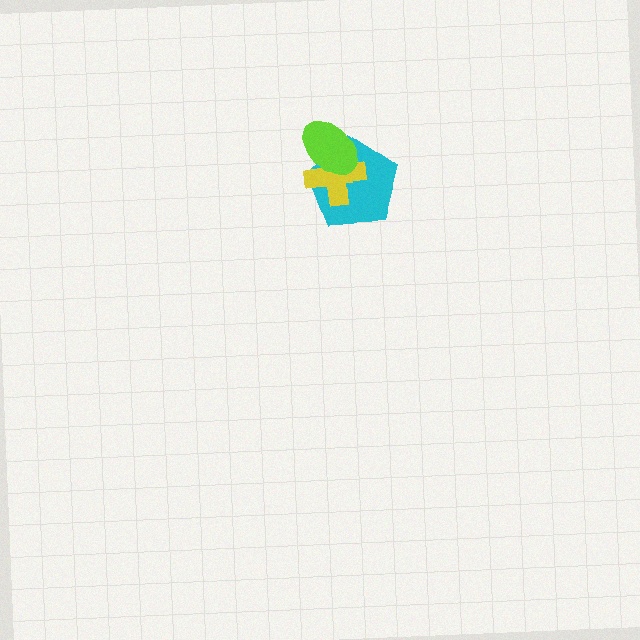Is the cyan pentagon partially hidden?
Yes, it is partially covered by another shape.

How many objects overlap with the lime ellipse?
2 objects overlap with the lime ellipse.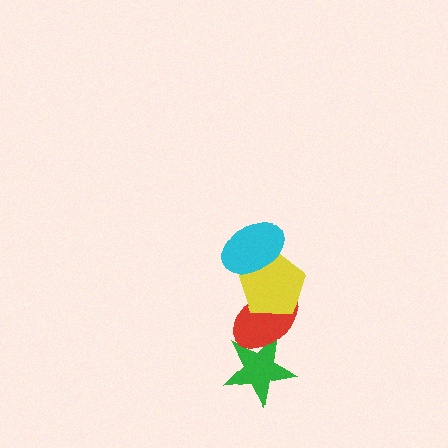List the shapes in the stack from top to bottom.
From top to bottom: the cyan ellipse, the yellow pentagon, the red ellipse, the green star.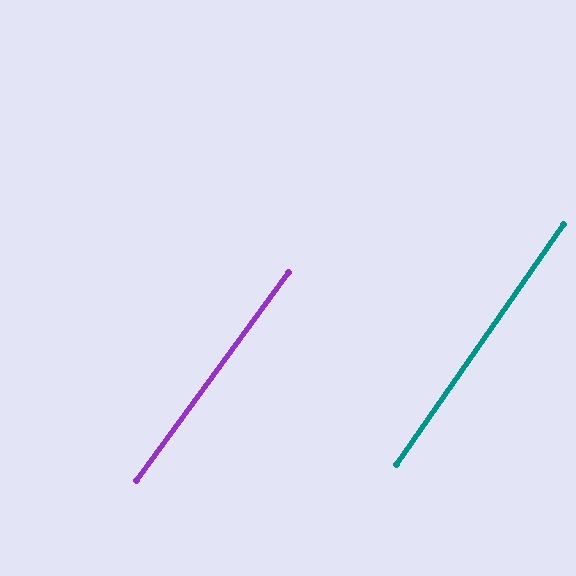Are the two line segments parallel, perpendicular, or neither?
Parallel — their directions differ by only 1.2°.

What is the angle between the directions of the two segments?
Approximately 1 degree.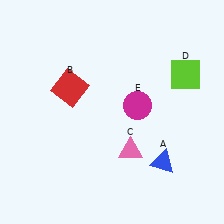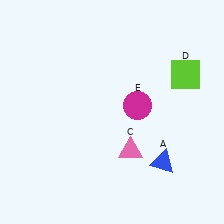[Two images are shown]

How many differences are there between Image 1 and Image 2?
There is 1 difference between the two images.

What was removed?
The red square (B) was removed in Image 2.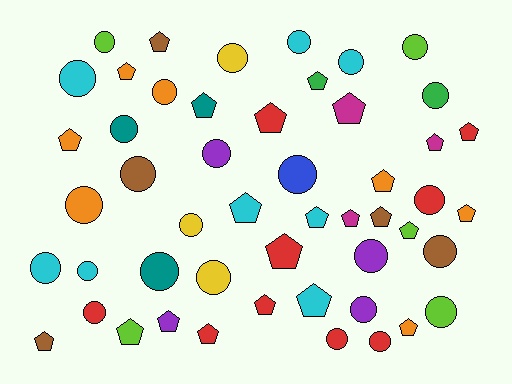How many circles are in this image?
There are 26 circles.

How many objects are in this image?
There are 50 objects.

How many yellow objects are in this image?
There are 3 yellow objects.